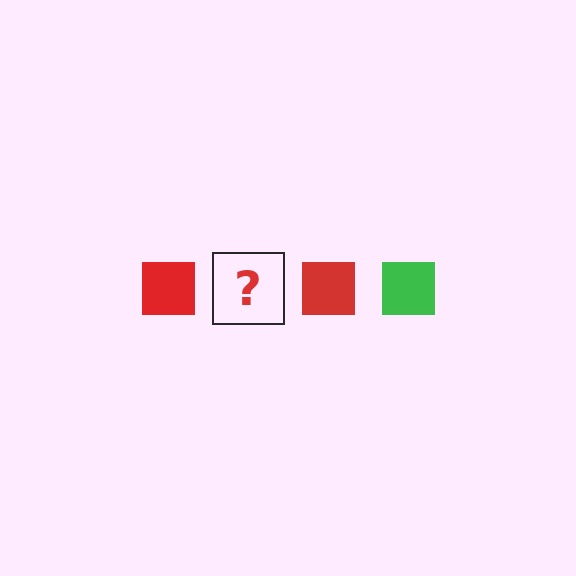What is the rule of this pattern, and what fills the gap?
The rule is that the pattern cycles through red, green squares. The gap should be filled with a green square.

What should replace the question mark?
The question mark should be replaced with a green square.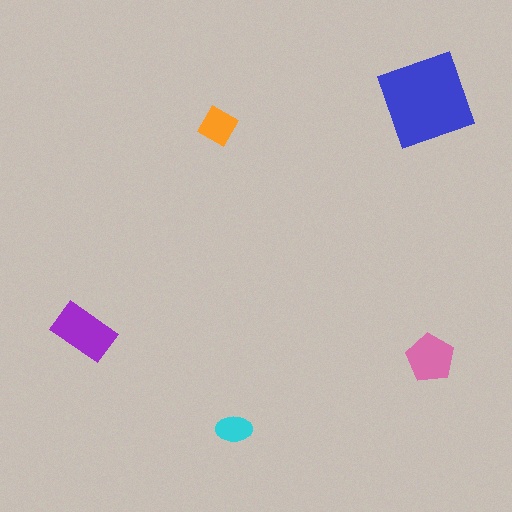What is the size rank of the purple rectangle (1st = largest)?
2nd.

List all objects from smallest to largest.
The cyan ellipse, the orange diamond, the pink pentagon, the purple rectangle, the blue square.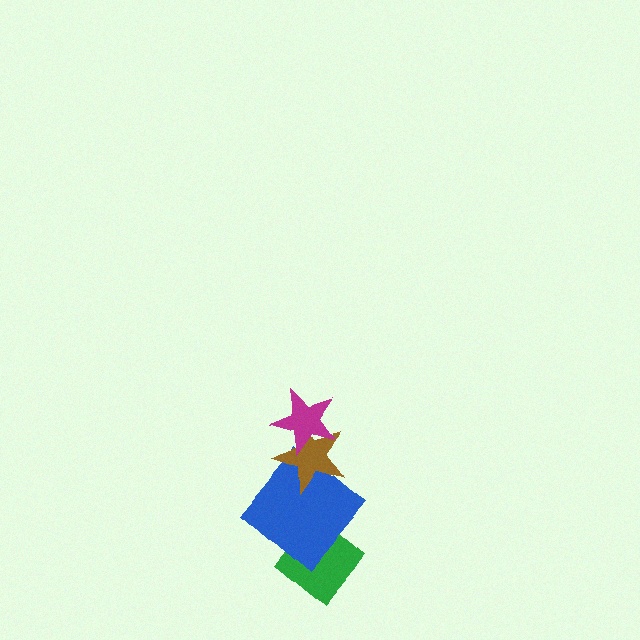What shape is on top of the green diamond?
The blue diamond is on top of the green diamond.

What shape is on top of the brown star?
The magenta star is on top of the brown star.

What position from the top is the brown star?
The brown star is 2nd from the top.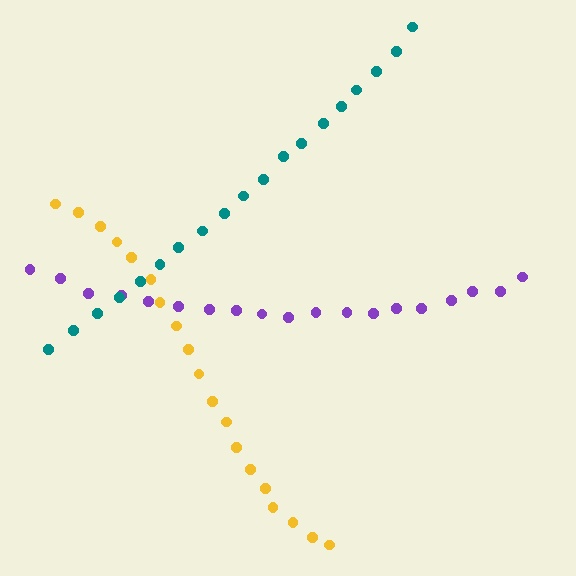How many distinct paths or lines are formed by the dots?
There are 3 distinct paths.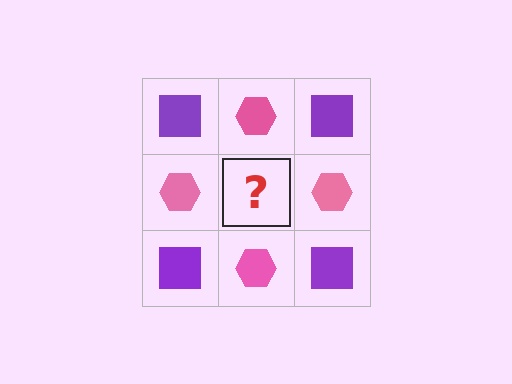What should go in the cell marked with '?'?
The missing cell should contain a purple square.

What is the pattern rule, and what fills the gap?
The rule is that it alternates purple square and pink hexagon in a checkerboard pattern. The gap should be filled with a purple square.